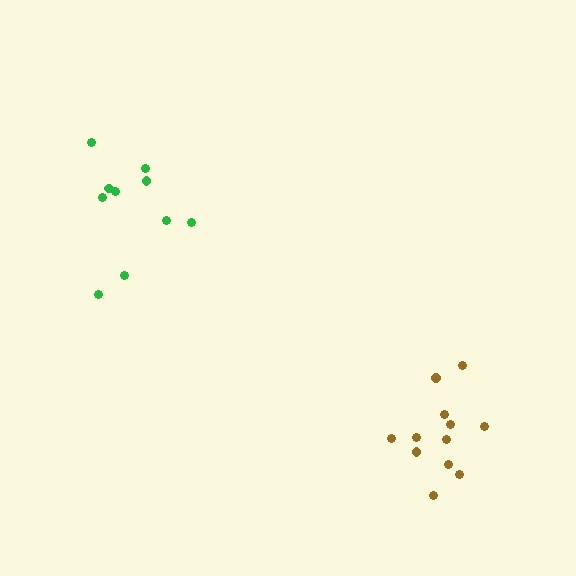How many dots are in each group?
Group 1: 10 dots, Group 2: 12 dots (22 total).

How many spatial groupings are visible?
There are 2 spatial groupings.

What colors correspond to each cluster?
The clusters are colored: green, brown.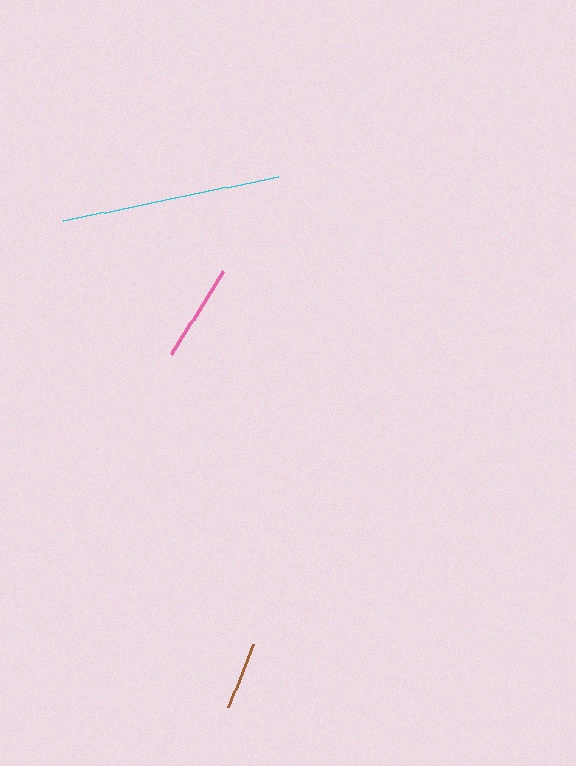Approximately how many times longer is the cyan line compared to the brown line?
The cyan line is approximately 3.2 times the length of the brown line.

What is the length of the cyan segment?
The cyan segment is approximately 218 pixels long.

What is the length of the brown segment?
The brown segment is approximately 67 pixels long.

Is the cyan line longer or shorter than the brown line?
The cyan line is longer than the brown line.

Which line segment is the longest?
The cyan line is the longest at approximately 218 pixels.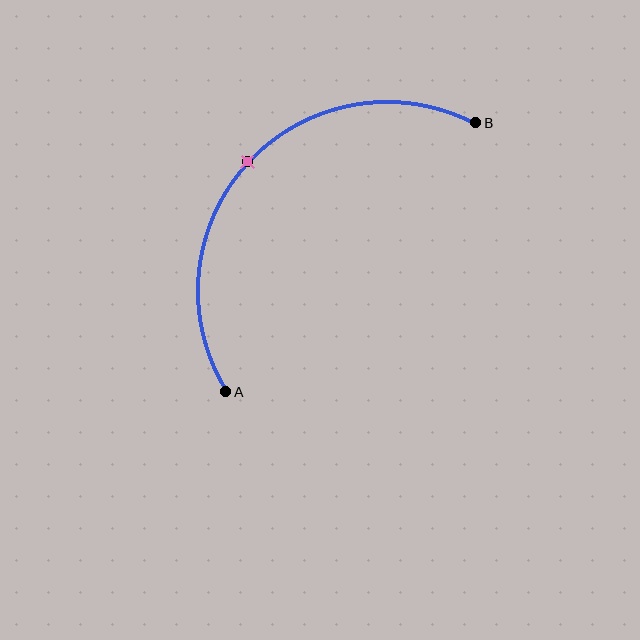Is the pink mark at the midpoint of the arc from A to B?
Yes. The pink mark lies on the arc at equal arc-length from both A and B — it is the arc midpoint.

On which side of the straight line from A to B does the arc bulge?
The arc bulges above and to the left of the straight line connecting A and B.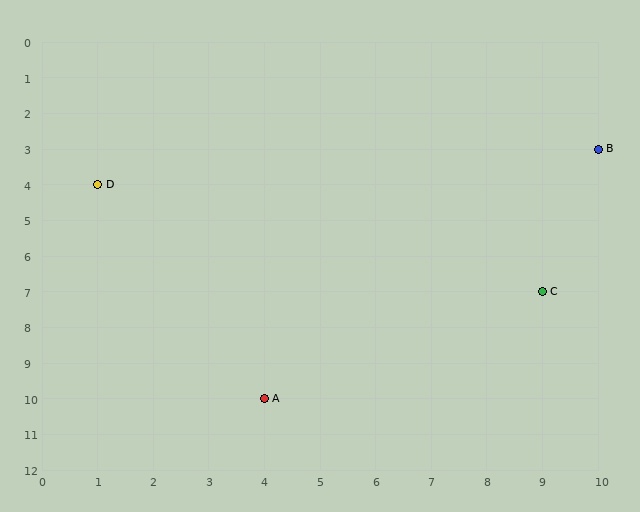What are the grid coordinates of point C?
Point C is at grid coordinates (9, 7).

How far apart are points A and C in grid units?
Points A and C are 5 columns and 3 rows apart (about 5.8 grid units diagonally).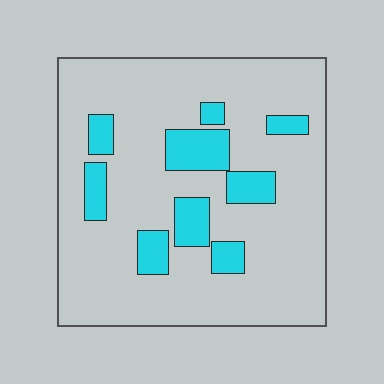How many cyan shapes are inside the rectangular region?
9.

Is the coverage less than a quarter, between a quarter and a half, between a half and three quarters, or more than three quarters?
Less than a quarter.